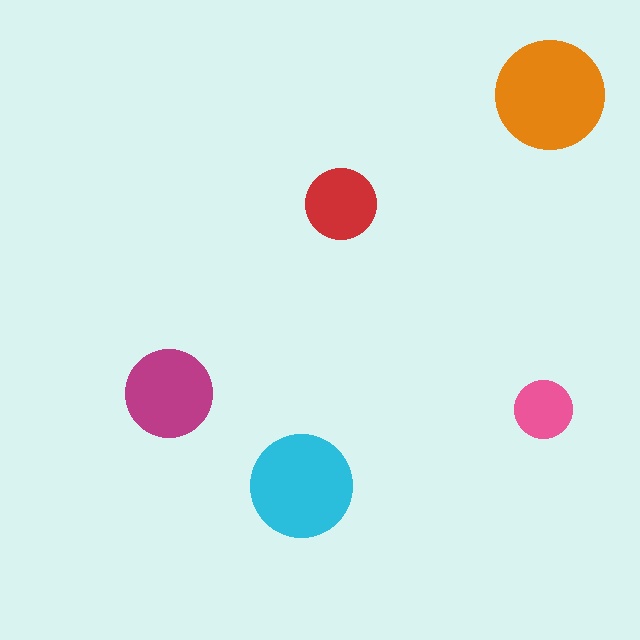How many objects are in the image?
There are 5 objects in the image.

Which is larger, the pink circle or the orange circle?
The orange one.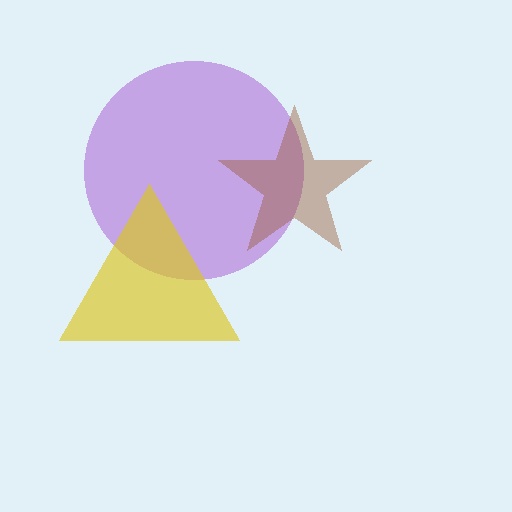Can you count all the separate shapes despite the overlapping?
Yes, there are 3 separate shapes.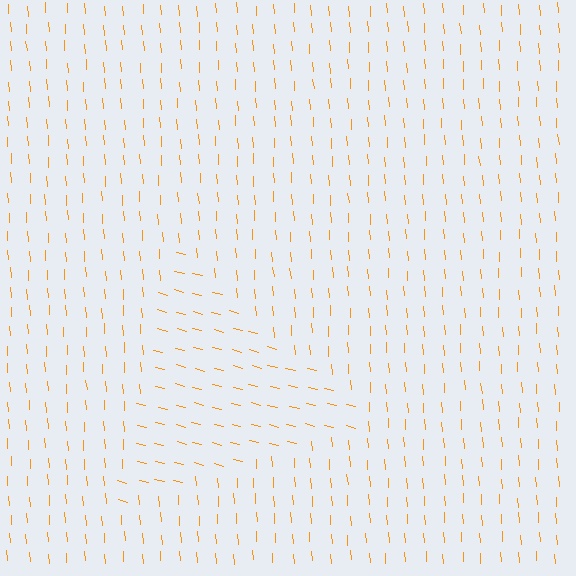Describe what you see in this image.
The image is filled with small orange line segments. A triangle region in the image has lines oriented differently from the surrounding lines, creating a visible texture boundary.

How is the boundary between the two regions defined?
The boundary is defined purely by a change in line orientation (approximately 71 degrees difference). All lines are the same color and thickness.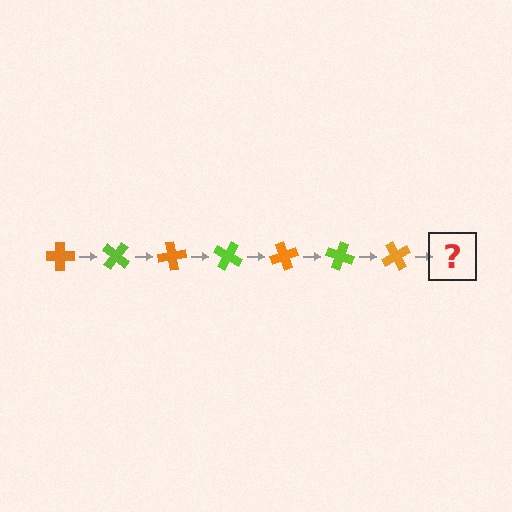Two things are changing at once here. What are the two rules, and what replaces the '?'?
The two rules are that it rotates 40 degrees each step and the color cycles through orange and lime. The '?' should be a lime cross, rotated 280 degrees from the start.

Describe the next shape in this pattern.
It should be a lime cross, rotated 280 degrees from the start.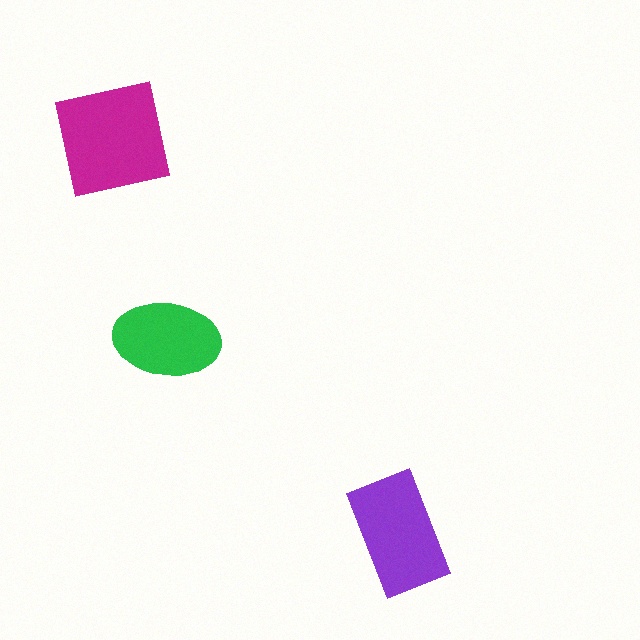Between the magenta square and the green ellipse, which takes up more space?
The magenta square.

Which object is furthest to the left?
The magenta square is leftmost.